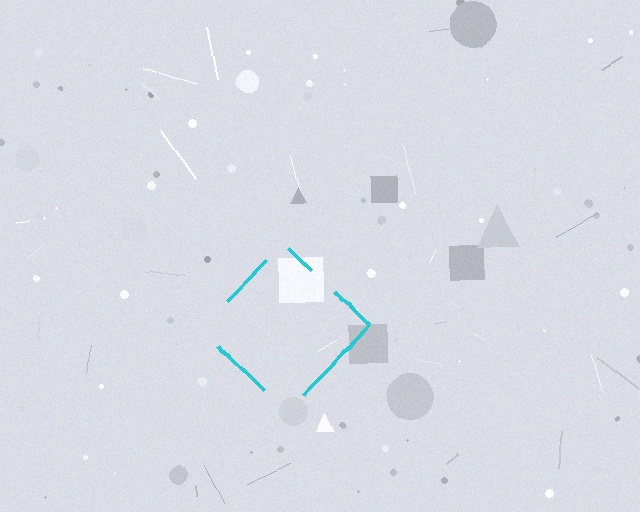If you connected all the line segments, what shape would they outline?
They would outline a diamond.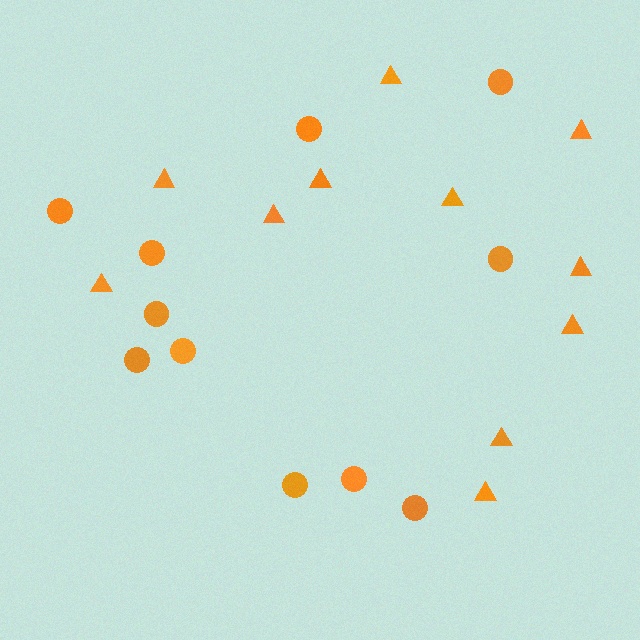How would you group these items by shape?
There are 2 groups: one group of triangles (11) and one group of circles (11).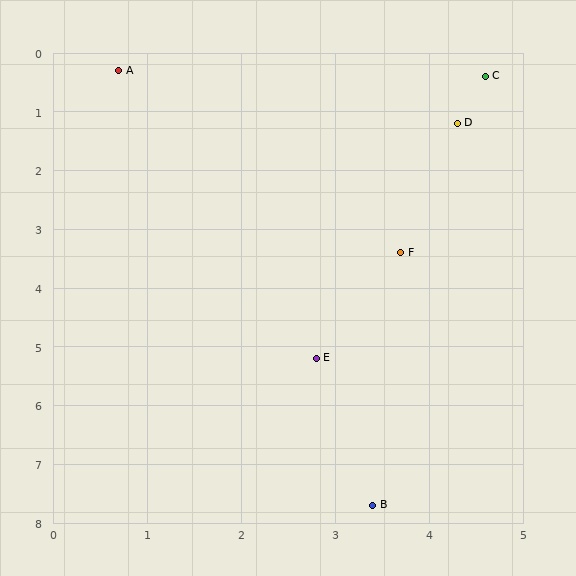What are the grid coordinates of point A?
Point A is at approximately (0.7, 0.3).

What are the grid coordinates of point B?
Point B is at approximately (3.4, 7.7).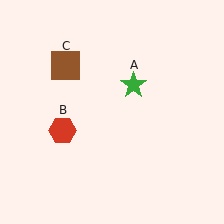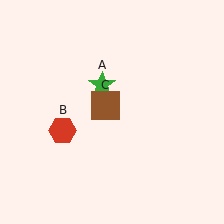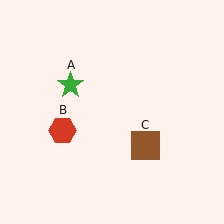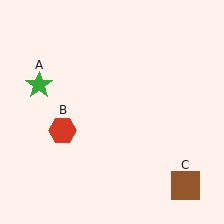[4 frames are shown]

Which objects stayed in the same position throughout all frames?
Red hexagon (object B) remained stationary.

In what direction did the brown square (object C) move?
The brown square (object C) moved down and to the right.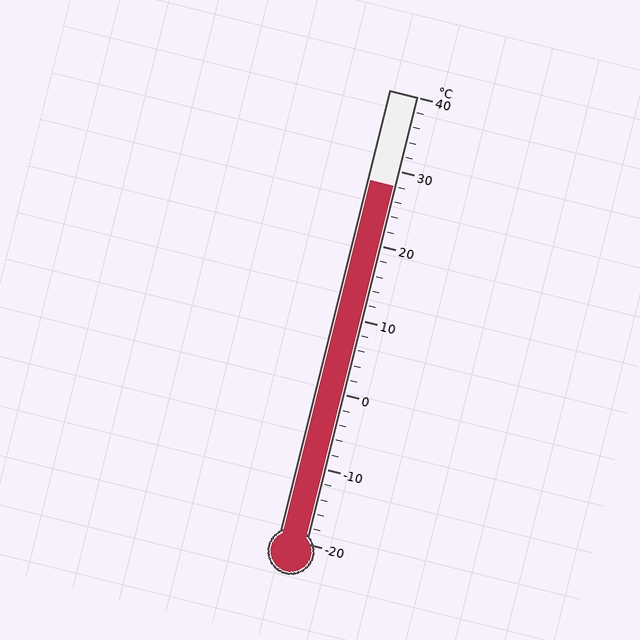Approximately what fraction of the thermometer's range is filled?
The thermometer is filled to approximately 80% of its range.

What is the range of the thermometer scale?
The thermometer scale ranges from -20°C to 40°C.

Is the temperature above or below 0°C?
The temperature is above 0°C.